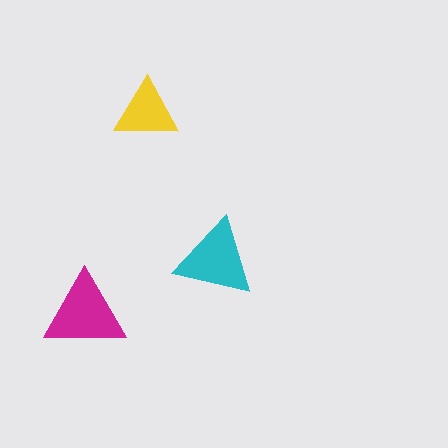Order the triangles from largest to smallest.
the magenta one, the cyan one, the yellow one.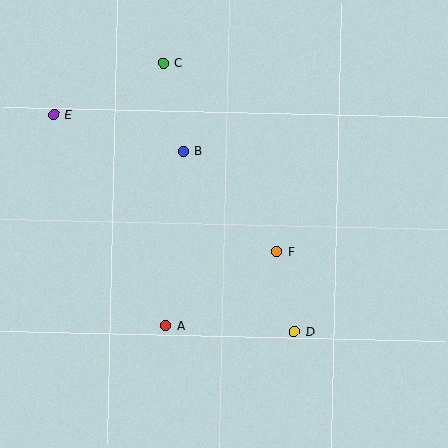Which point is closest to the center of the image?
Point F at (277, 252) is closest to the center.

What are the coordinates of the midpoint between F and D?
The midpoint between F and D is at (286, 292).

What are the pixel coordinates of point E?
Point E is at (54, 115).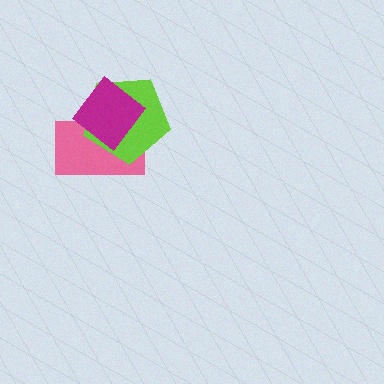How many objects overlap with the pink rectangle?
2 objects overlap with the pink rectangle.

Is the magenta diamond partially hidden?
No, no other shape covers it.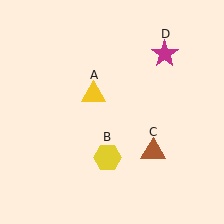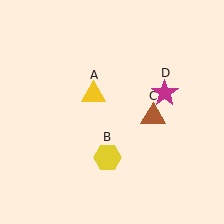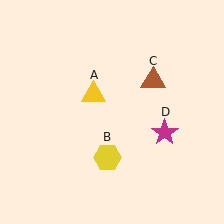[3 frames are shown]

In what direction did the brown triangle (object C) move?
The brown triangle (object C) moved up.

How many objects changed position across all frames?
2 objects changed position: brown triangle (object C), magenta star (object D).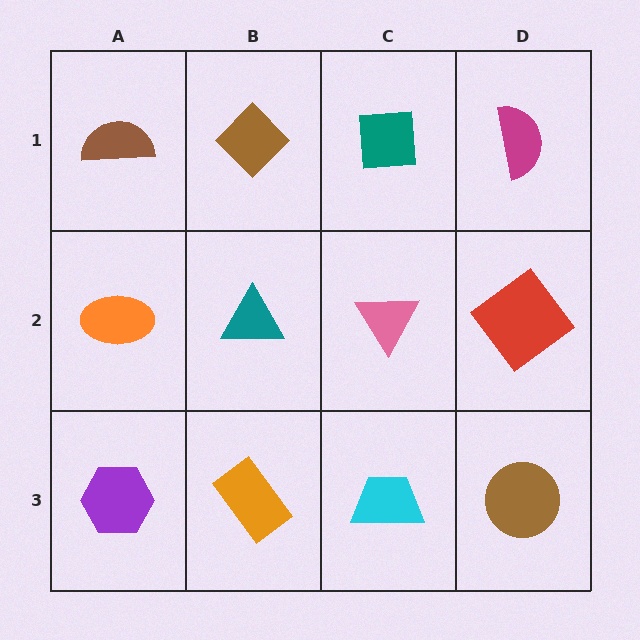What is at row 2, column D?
A red diamond.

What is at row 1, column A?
A brown semicircle.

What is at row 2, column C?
A pink triangle.